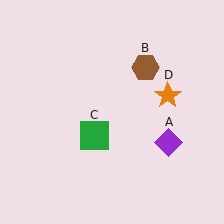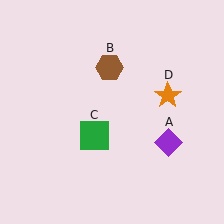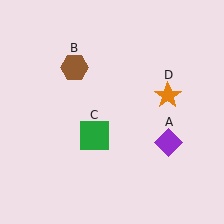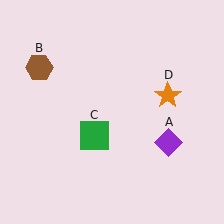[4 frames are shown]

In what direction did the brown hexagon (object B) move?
The brown hexagon (object B) moved left.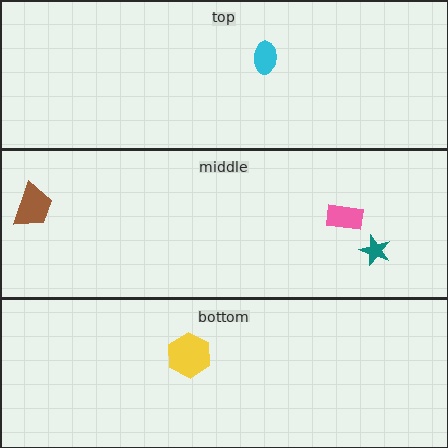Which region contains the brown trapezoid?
The middle region.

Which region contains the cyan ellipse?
The top region.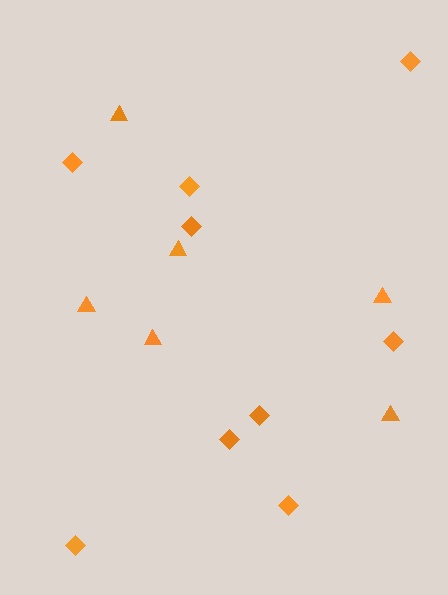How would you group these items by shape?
There are 2 groups: one group of triangles (6) and one group of diamonds (9).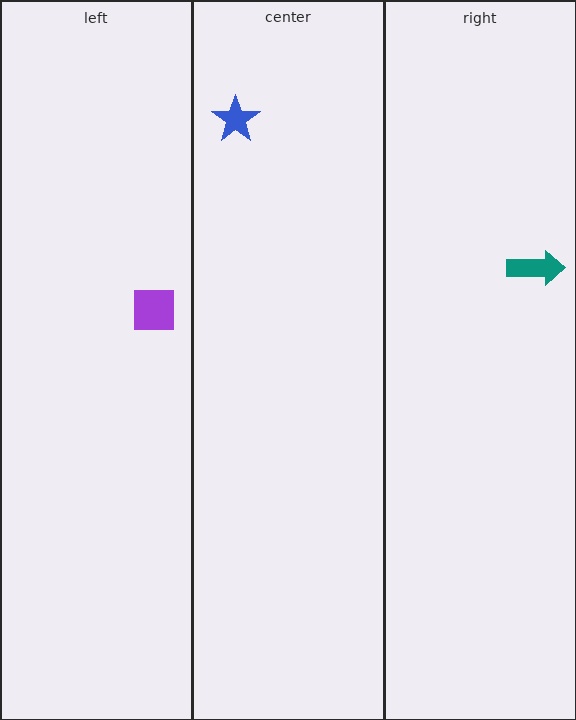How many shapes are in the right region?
1.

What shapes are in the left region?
The purple square.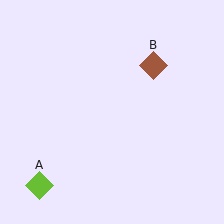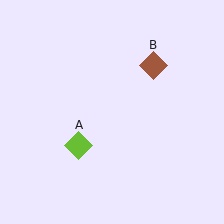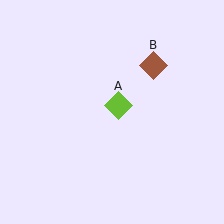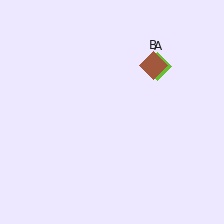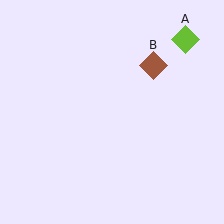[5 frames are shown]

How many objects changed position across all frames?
1 object changed position: lime diamond (object A).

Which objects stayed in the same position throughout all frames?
Brown diamond (object B) remained stationary.